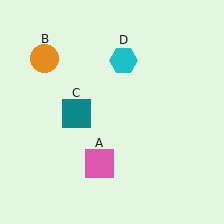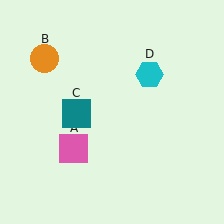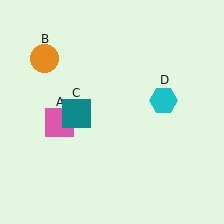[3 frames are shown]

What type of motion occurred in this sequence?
The pink square (object A), cyan hexagon (object D) rotated clockwise around the center of the scene.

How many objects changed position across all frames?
2 objects changed position: pink square (object A), cyan hexagon (object D).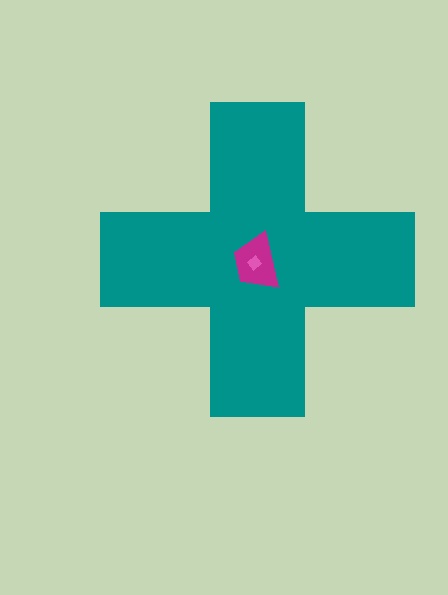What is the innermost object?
The pink diamond.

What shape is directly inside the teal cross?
The magenta trapezoid.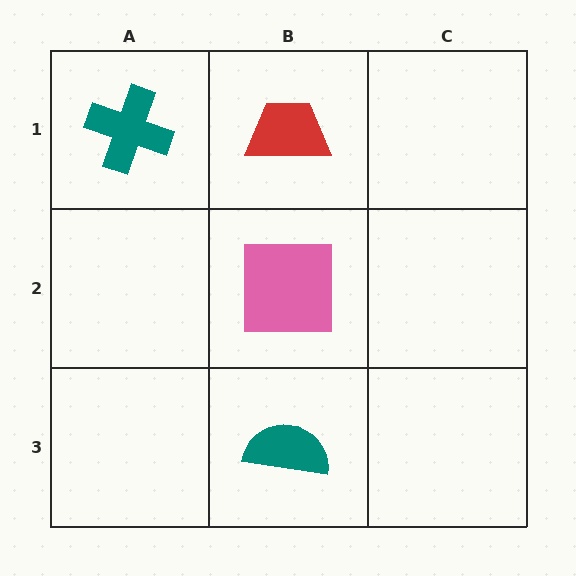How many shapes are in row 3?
1 shape.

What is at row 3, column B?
A teal semicircle.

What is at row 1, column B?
A red trapezoid.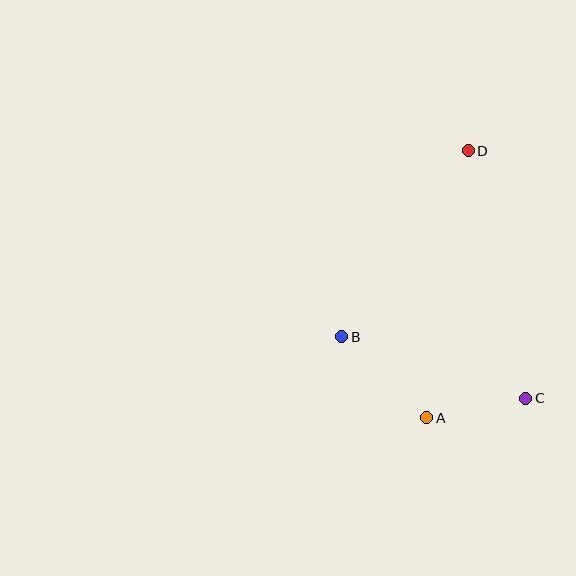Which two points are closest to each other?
Points A and C are closest to each other.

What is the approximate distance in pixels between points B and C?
The distance between B and C is approximately 194 pixels.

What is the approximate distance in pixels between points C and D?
The distance between C and D is approximately 254 pixels.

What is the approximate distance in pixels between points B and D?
The distance between B and D is approximately 225 pixels.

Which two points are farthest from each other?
Points A and D are farthest from each other.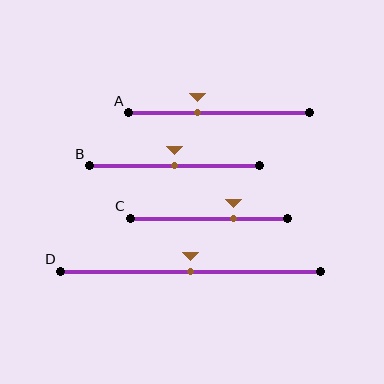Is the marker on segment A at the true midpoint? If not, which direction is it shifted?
No, the marker on segment A is shifted to the left by about 12% of the segment length.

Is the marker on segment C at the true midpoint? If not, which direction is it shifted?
No, the marker on segment C is shifted to the right by about 16% of the segment length.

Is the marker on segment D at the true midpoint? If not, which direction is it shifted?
Yes, the marker on segment D is at the true midpoint.